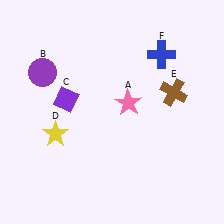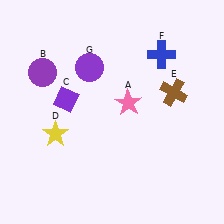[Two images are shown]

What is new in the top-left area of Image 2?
A purple circle (G) was added in the top-left area of Image 2.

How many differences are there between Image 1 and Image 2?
There is 1 difference between the two images.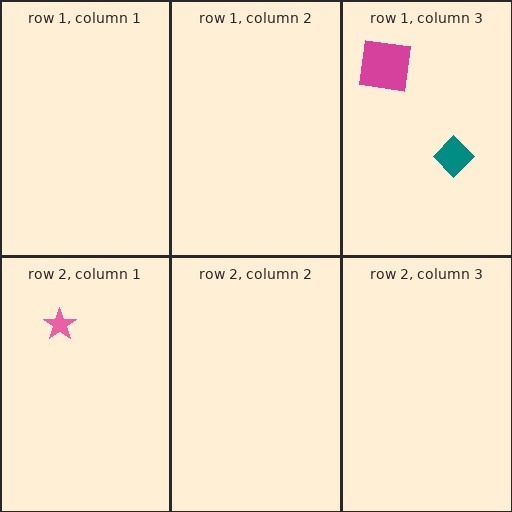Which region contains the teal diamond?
The row 1, column 3 region.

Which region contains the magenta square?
The row 1, column 3 region.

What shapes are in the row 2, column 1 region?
The pink star.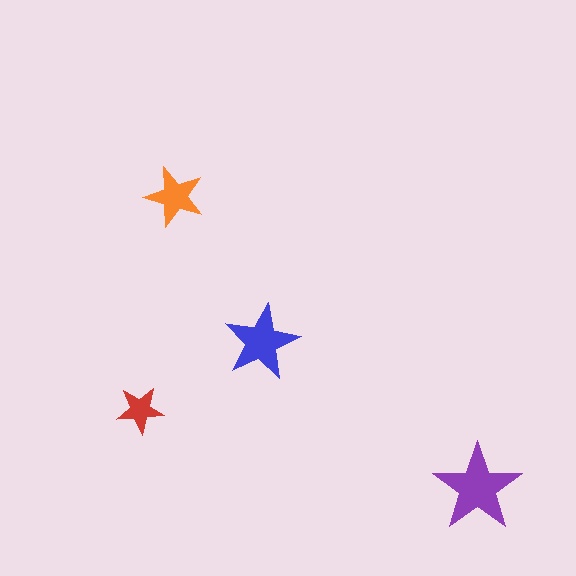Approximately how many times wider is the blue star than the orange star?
About 1.5 times wider.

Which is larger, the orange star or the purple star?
The purple one.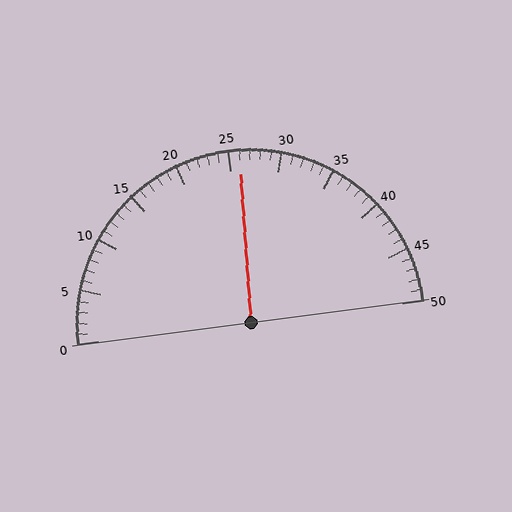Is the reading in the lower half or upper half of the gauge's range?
The reading is in the upper half of the range (0 to 50).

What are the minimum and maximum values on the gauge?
The gauge ranges from 0 to 50.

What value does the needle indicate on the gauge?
The needle indicates approximately 26.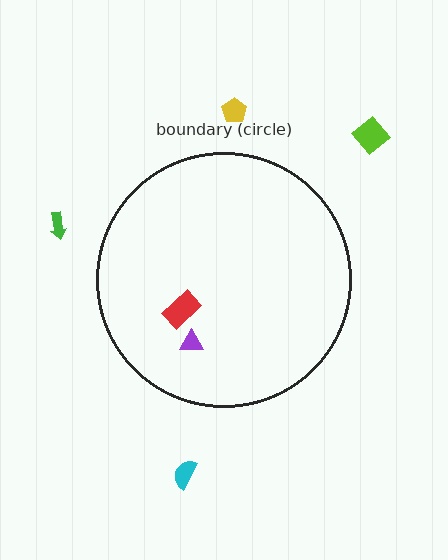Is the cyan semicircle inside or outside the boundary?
Outside.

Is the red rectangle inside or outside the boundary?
Inside.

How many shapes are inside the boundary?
2 inside, 4 outside.